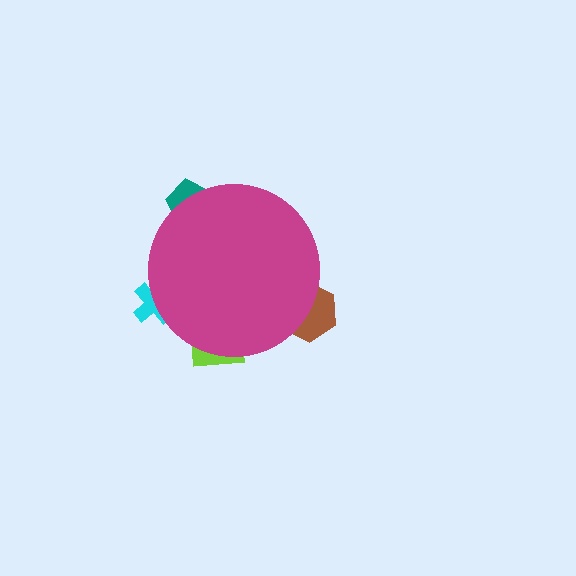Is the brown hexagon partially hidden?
Yes, the brown hexagon is partially hidden behind the magenta circle.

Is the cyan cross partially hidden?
Yes, the cyan cross is partially hidden behind the magenta circle.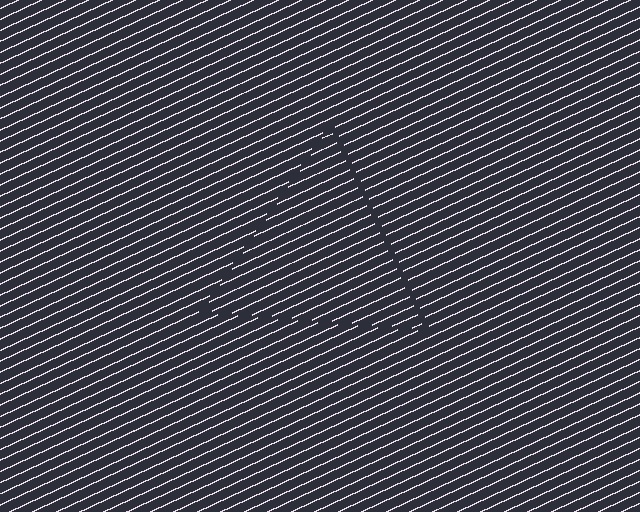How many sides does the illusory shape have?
3 sides — the line-ends trace a triangle.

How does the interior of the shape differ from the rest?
The interior of the shape contains the same grating, shifted by half a period — the contour is defined by the phase discontinuity where line-ends from the inner and outer gratings abut.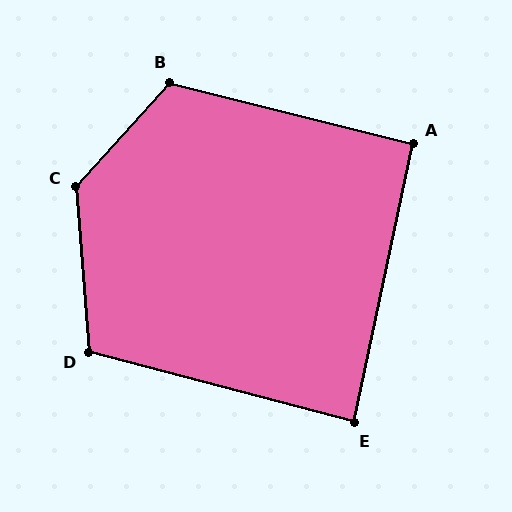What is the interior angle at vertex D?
Approximately 109 degrees (obtuse).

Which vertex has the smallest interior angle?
E, at approximately 87 degrees.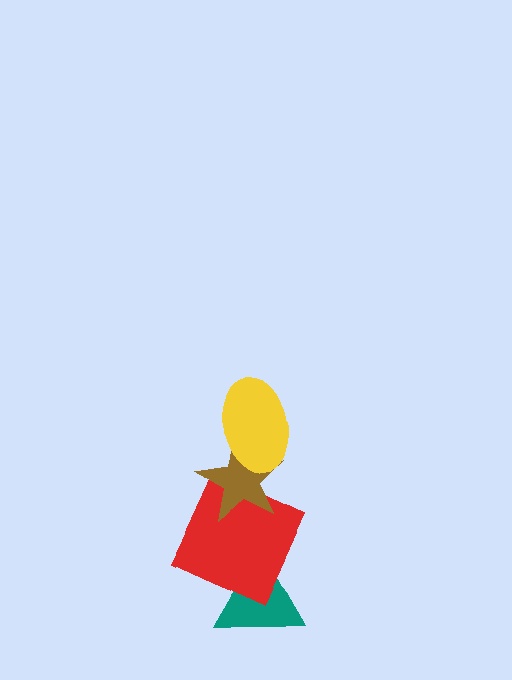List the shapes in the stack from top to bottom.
From top to bottom: the yellow ellipse, the brown star, the red square, the teal triangle.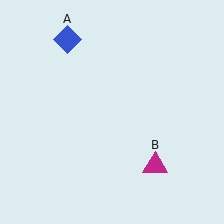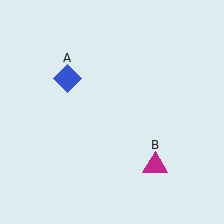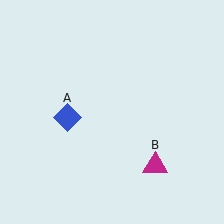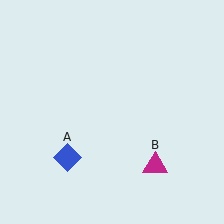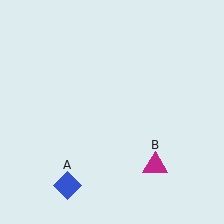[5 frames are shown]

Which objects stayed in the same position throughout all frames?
Magenta triangle (object B) remained stationary.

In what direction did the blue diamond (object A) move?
The blue diamond (object A) moved down.